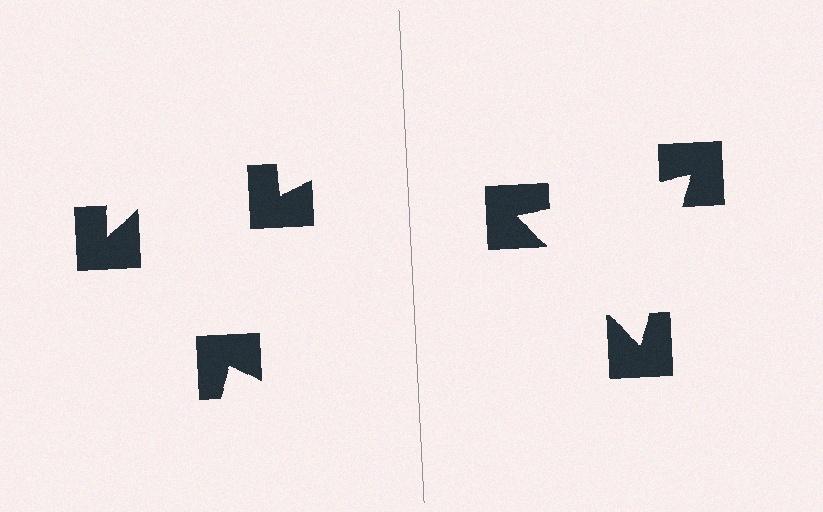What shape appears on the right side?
An illusory triangle.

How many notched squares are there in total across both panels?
6 — 3 on each side.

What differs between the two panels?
The notched squares are positioned identically on both sides; only the wedge orientations differ. On the right they align to a triangle; on the left they are misaligned.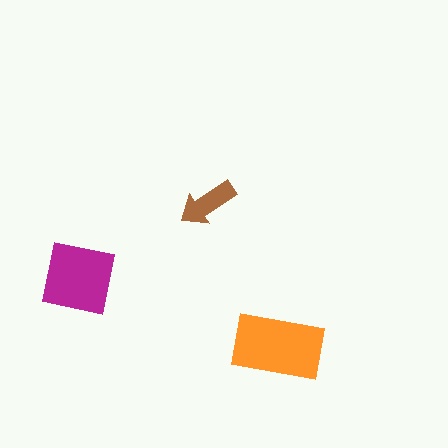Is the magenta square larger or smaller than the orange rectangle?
Smaller.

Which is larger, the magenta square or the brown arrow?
The magenta square.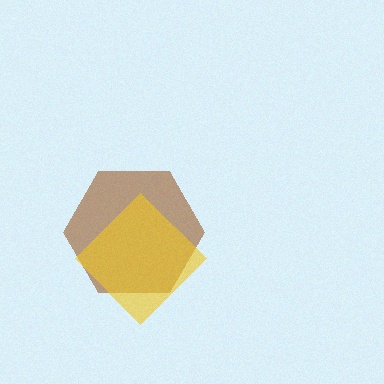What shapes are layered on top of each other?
The layered shapes are: a brown hexagon, a yellow diamond.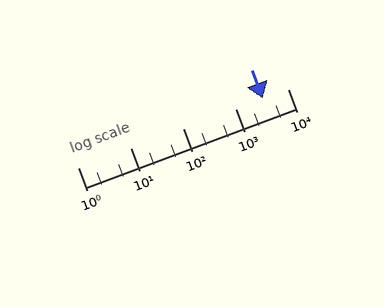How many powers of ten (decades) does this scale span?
The scale spans 4 decades, from 1 to 10000.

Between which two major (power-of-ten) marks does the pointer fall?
The pointer is between 1000 and 10000.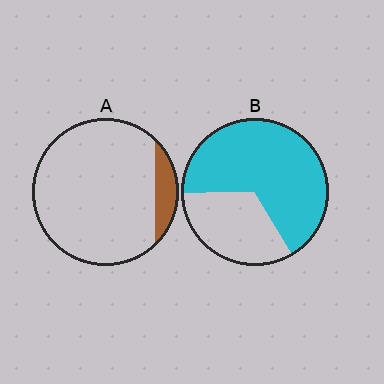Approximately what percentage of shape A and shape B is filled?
A is approximately 10% and B is approximately 65%.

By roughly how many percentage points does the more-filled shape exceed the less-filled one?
By roughly 55 percentage points (B over A).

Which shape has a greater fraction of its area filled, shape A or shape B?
Shape B.